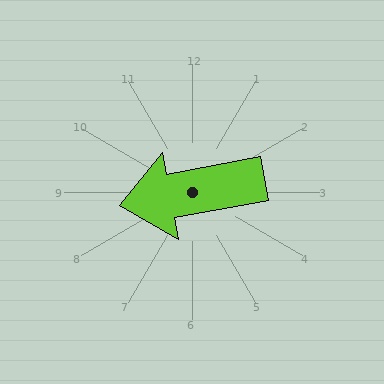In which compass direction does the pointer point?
West.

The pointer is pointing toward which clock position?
Roughly 9 o'clock.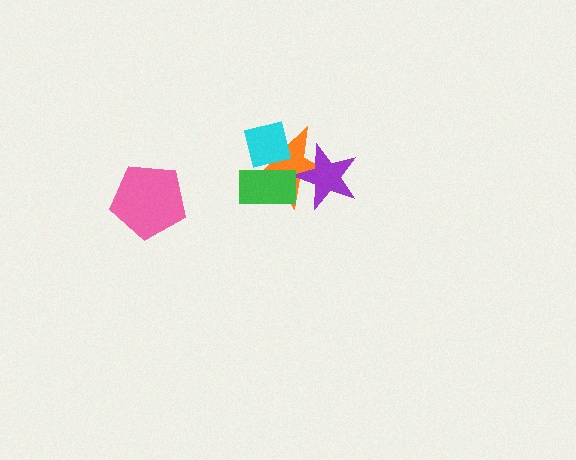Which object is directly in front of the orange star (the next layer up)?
The cyan square is directly in front of the orange star.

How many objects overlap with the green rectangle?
2 objects overlap with the green rectangle.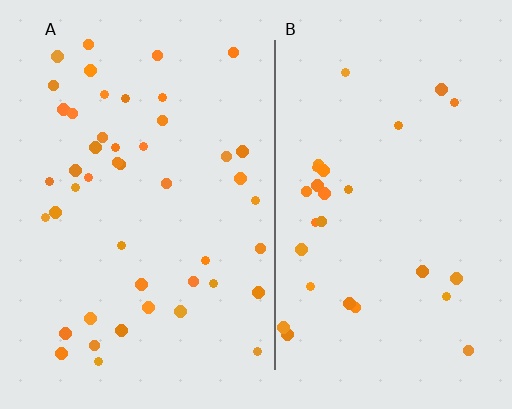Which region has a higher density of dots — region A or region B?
A (the left).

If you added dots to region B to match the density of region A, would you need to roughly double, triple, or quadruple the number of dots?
Approximately double.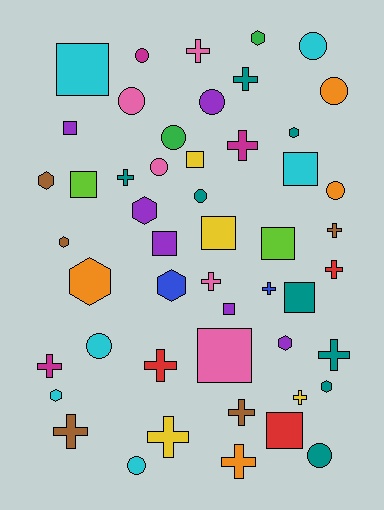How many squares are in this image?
There are 12 squares.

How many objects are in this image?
There are 50 objects.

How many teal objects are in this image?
There are 8 teal objects.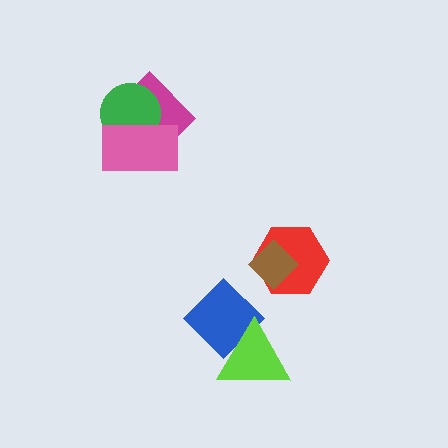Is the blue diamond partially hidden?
Yes, it is partially covered by another shape.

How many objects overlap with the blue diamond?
1 object overlaps with the blue diamond.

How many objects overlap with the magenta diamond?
2 objects overlap with the magenta diamond.